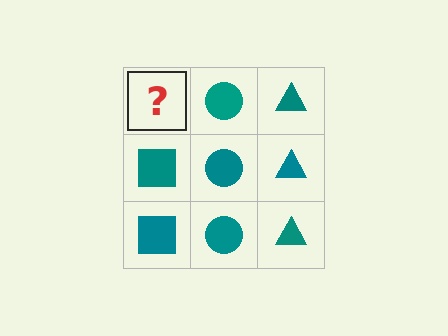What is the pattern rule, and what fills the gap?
The rule is that each column has a consistent shape. The gap should be filled with a teal square.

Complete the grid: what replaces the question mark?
The question mark should be replaced with a teal square.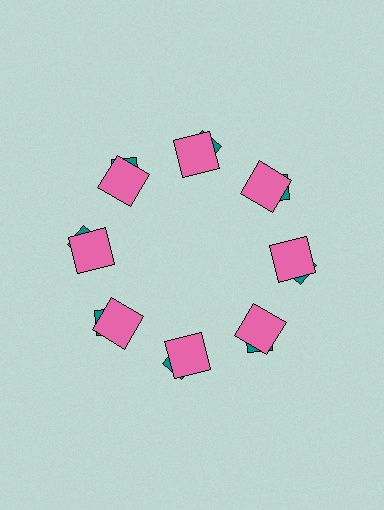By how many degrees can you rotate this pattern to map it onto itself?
The pattern maps onto itself every 45 degrees of rotation.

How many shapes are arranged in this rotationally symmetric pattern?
There are 16 shapes, arranged in 8 groups of 2.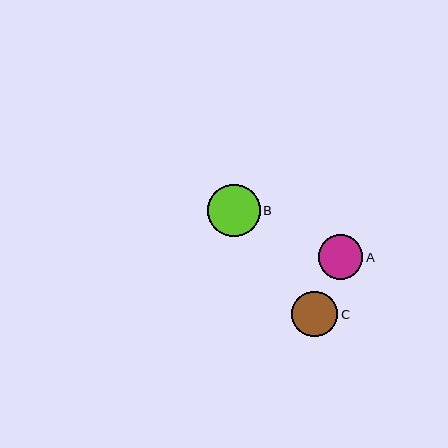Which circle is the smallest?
Circle A is the smallest with a size of approximately 44 pixels.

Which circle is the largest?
Circle B is the largest with a size of approximately 52 pixels.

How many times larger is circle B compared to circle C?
Circle B is approximately 1.1 times the size of circle C.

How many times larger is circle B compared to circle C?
Circle B is approximately 1.1 times the size of circle C.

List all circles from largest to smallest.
From largest to smallest: B, C, A.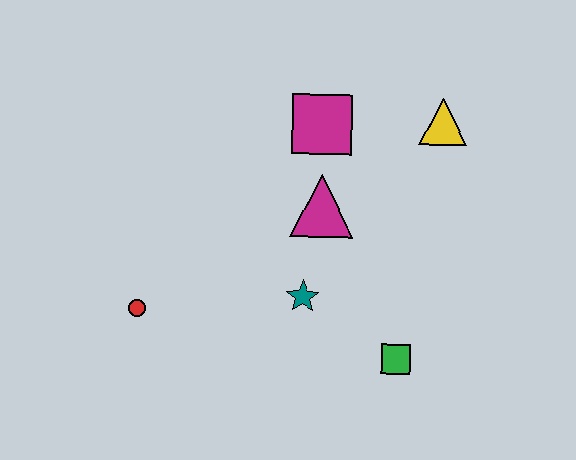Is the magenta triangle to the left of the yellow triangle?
Yes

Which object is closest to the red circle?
The teal star is closest to the red circle.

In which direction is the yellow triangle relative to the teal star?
The yellow triangle is above the teal star.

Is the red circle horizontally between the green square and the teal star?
No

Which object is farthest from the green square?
The red circle is farthest from the green square.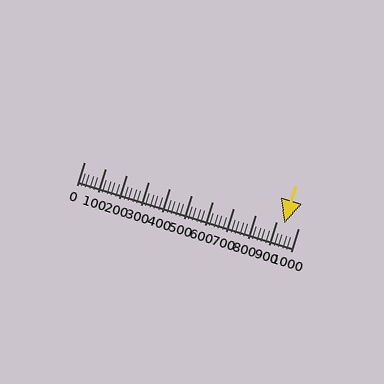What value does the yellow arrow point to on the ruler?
The yellow arrow points to approximately 934.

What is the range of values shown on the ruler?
The ruler shows values from 0 to 1000.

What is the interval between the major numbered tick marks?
The major tick marks are spaced 100 units apart.